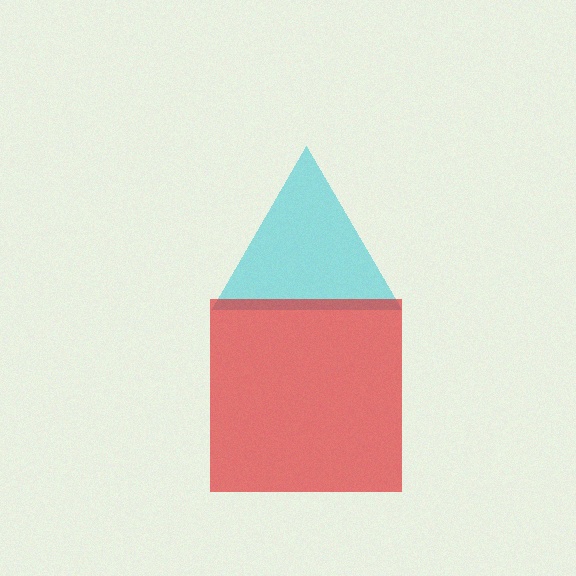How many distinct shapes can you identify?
There are 2 distinct shapes: a cyan triangle, a red square.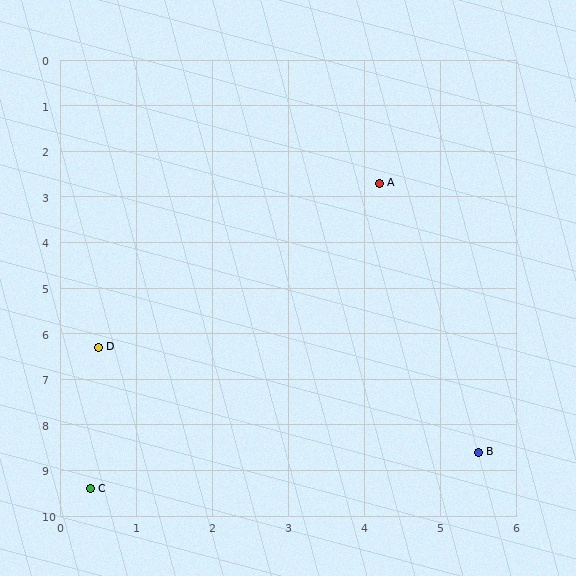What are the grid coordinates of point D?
Point D is at approximately (0.5, 6.3).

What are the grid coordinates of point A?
Point A is at approximately (4.2, 2.7).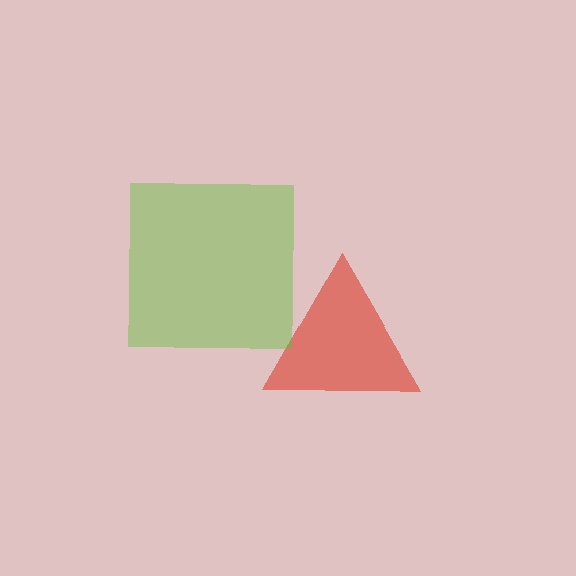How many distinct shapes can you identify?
There are 2 distinct shapes: a red triangle, a lime square.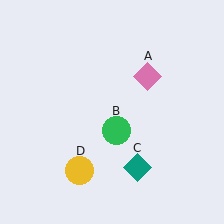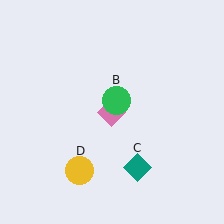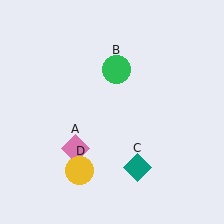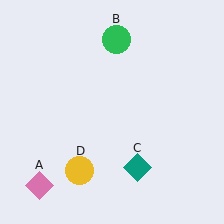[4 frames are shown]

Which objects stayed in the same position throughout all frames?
Teal diamond (object C) and yellow circle (object D) remained stationary.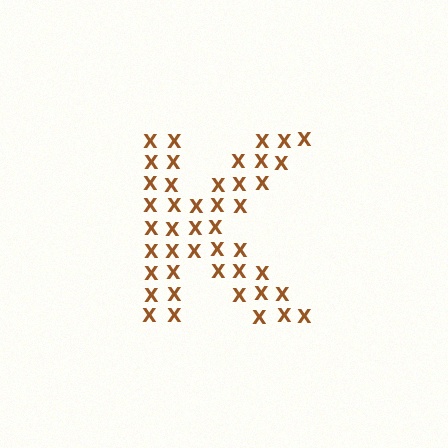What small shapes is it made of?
It is made of small letter X's.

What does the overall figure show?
The overall figure shows the letter K.